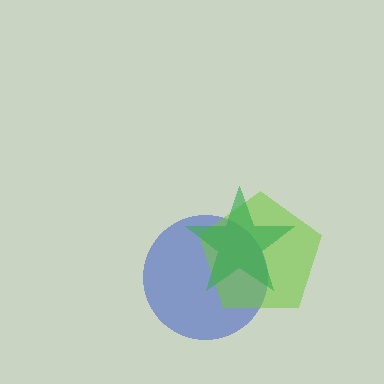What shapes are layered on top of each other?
The layered shapes are: a blue circle, a lime pentagon, a green star.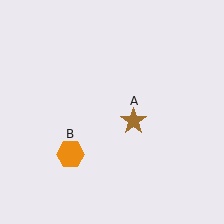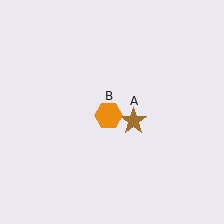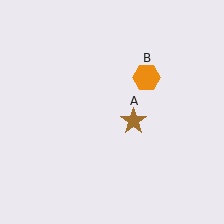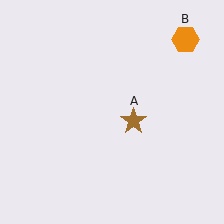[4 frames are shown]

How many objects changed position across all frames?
1 object changed position: orange hexagon (object B).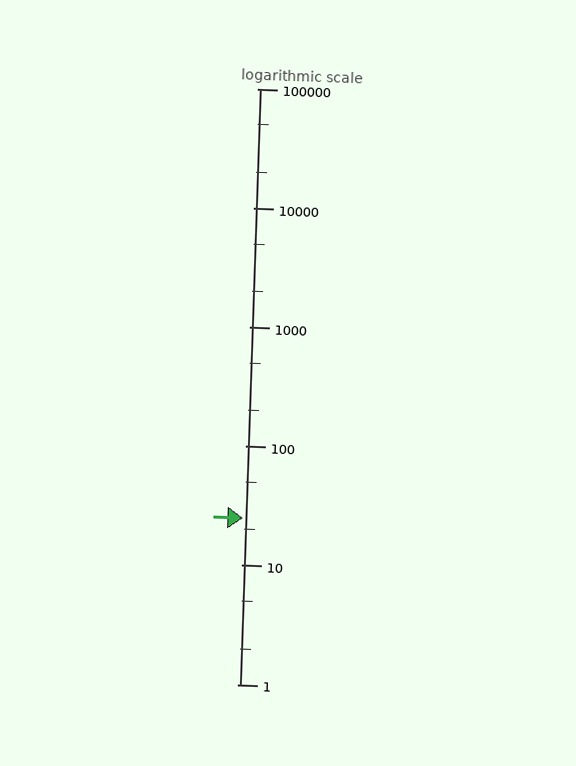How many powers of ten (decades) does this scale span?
The scale spans 5 decades, from 1 to 100000.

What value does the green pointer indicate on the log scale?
The pointer indicates approximately 25.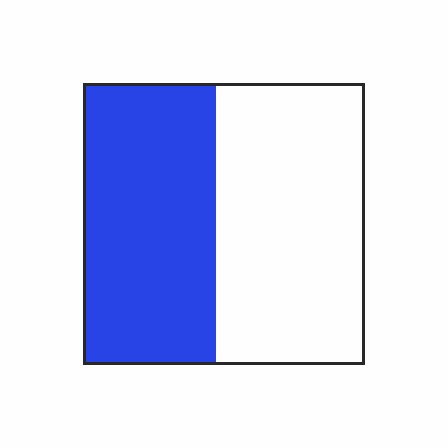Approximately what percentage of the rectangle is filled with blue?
Approximately 45%.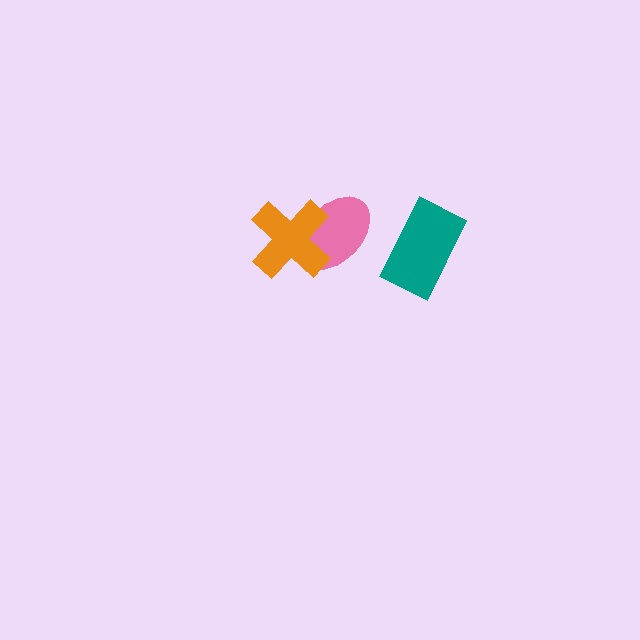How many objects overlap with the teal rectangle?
0 objects overlap with the teal rectangle.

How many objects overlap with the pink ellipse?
1 object overlaps with the pink ellipse.